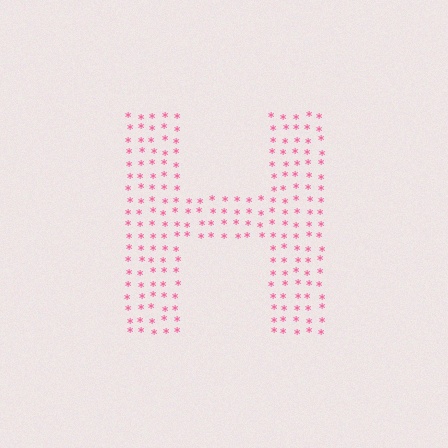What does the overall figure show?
The overall figure shows the letter H.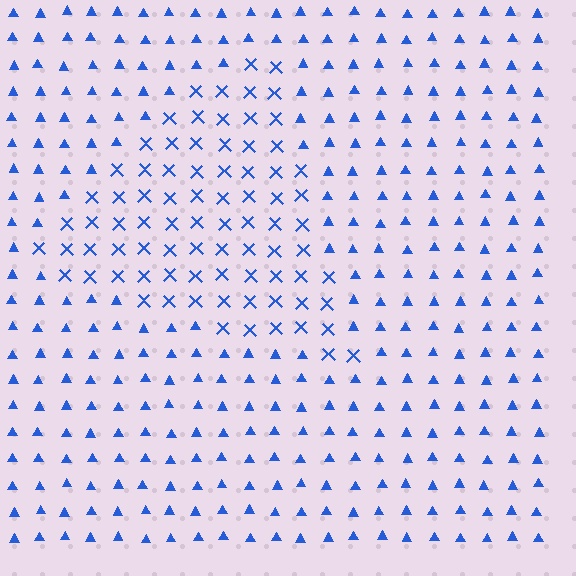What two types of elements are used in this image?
The image uses X marks inside the triangle region and triangles outside it.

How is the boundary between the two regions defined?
The boundary is defined by a change in element shape: X marks inside vs. triangles outside. All elements share the same color and spacing.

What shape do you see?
I see a triangle.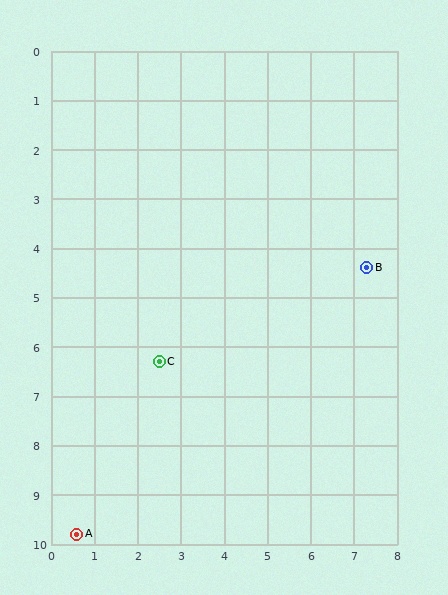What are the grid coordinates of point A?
Point A is at approximately (0.6, 9.8).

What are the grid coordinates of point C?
Point C is at approximately (2.5, 6.3).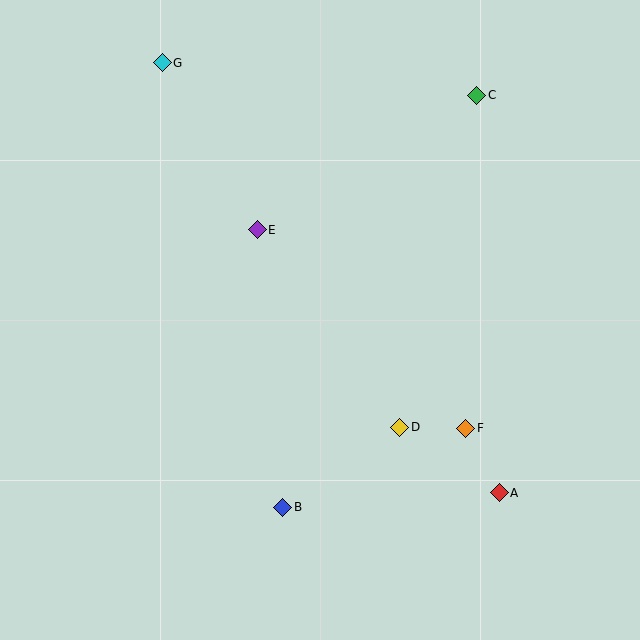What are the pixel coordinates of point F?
Point F is at (466, 428).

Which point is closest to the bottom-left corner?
Point B is closest to the bottom-left corner.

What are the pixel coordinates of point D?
Point D is at (400, 427).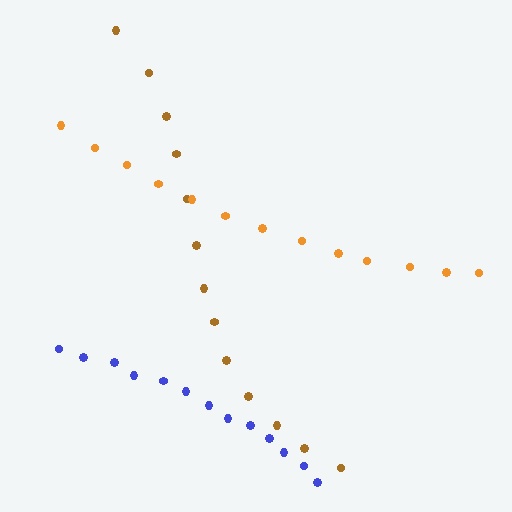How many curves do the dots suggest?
There are 3 distinct paths.